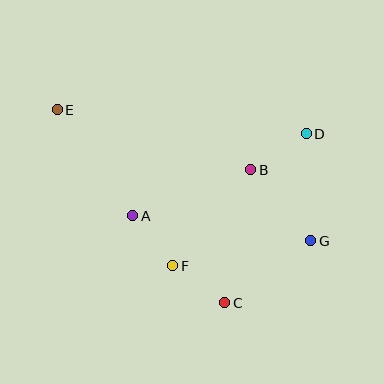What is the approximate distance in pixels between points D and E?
The distance between D and E is approximately 250 pixels.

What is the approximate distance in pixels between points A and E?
The distance between A and E is approximately 130 pixels.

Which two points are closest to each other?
Points C and F are closest to each other.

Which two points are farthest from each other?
Points E and G are farthest from each other.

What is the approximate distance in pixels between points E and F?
The distance between E and F is approximately 194 pixels.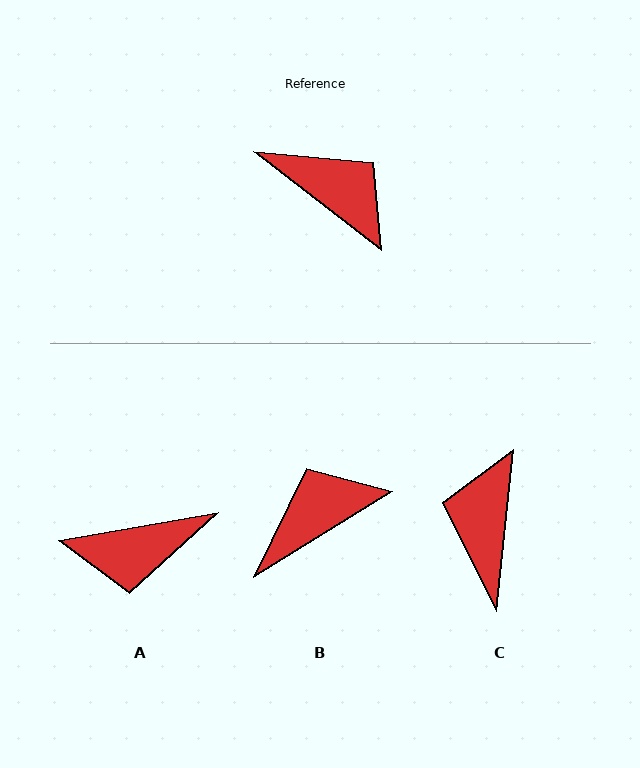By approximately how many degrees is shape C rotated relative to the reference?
Approximately 122 degrees counter-clockwise.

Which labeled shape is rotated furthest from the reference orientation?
A, about 132 degrees away.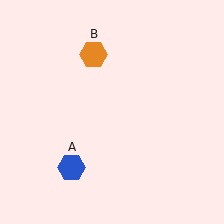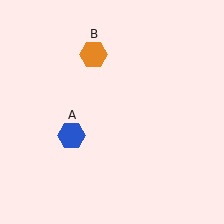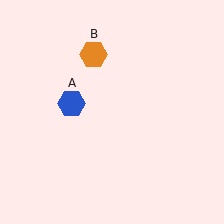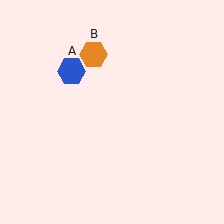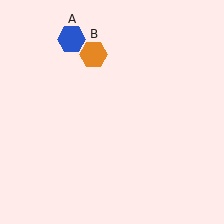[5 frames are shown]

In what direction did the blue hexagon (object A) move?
The blue hexagon (object A) moved up.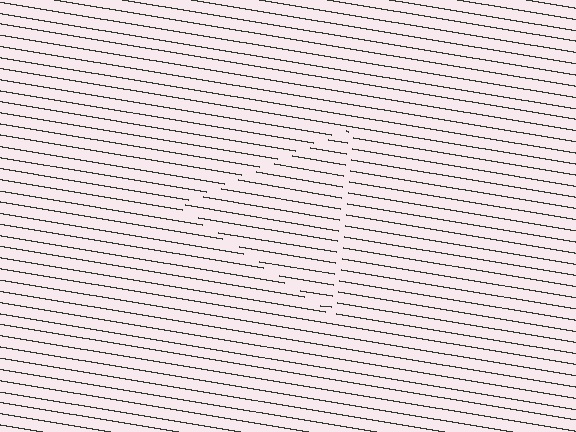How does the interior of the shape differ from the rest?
The interior of the shape contains the same grating, shifted by half a period — the contour is defined by the phase discontinuity where line-ends from the inner and outer gratings abut.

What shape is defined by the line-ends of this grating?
An illusory triangle. The interior of the shape contains the same grating, shifted by half a period — the contour is defined by the phase discontinuity where line-ends from the inner and outer gratings abut.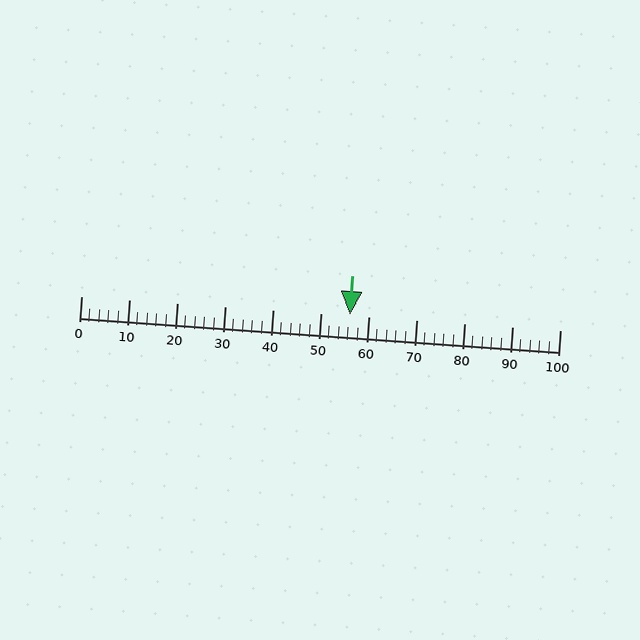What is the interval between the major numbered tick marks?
The major tick marks are spaced 10 units apart.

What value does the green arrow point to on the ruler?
The green arrow points to approximately 56.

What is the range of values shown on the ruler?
The ruler shows values from 0 to 100.